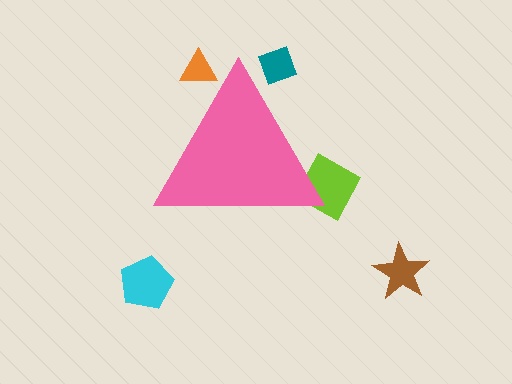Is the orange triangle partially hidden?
Yes, the orange triangle is partially hidden behind the pink triangle.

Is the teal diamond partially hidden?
Yes, the teal diamond is partially hidden behind the pink triangle.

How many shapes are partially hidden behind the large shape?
3 shapes are partially hidden.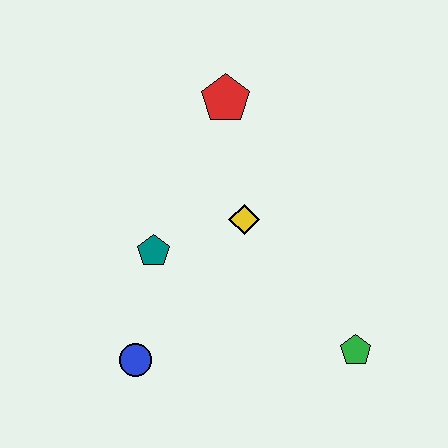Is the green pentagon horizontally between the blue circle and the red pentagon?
No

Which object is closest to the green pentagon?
The yellow diamond is closest to the green pentagon.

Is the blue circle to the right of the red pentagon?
No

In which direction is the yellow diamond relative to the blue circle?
The yellow diamond is above the blue circle.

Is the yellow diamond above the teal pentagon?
Yes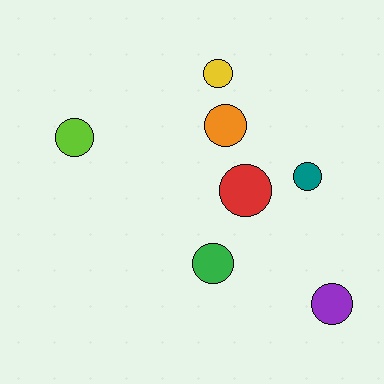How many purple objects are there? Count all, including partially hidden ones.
There is 1 purple object.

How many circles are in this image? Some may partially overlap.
There are 7 circles.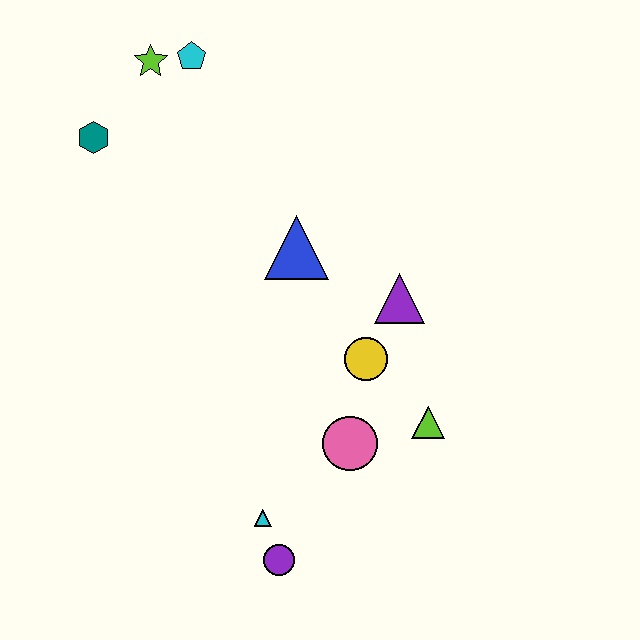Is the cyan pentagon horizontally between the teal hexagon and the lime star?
No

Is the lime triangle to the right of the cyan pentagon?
Yes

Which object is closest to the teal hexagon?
The lime star is closest to the teal hexagon.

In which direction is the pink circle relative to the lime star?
The pink circle is below the lime star.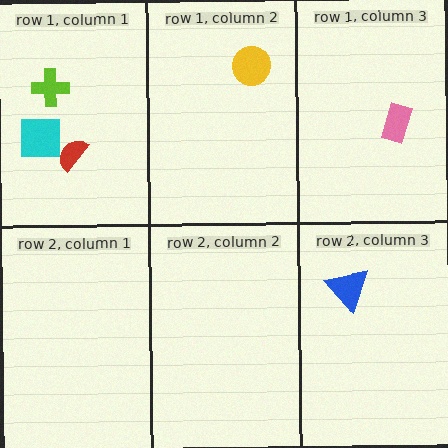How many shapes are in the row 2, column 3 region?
1.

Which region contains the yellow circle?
The row 1, column 2 region.